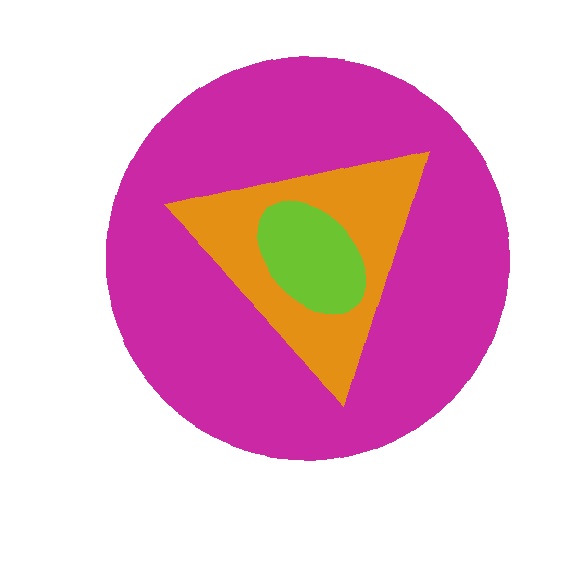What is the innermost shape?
The lime ellipse.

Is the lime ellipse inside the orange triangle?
Yes.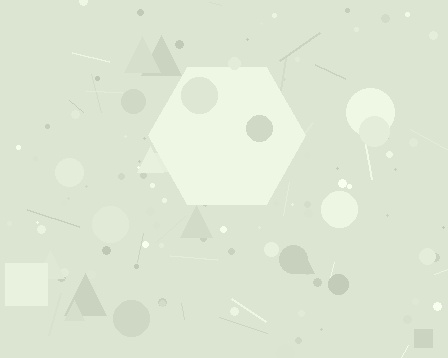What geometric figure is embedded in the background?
A hexagon is embedded in the background.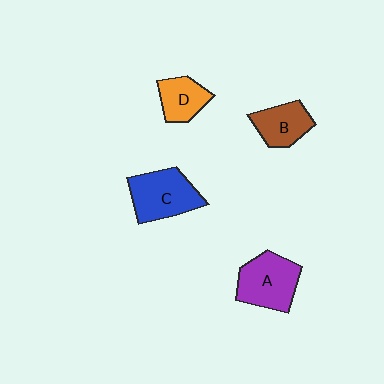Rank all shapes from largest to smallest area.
From largest to smallest: C (blue), A (purple), B (brown), D (orange).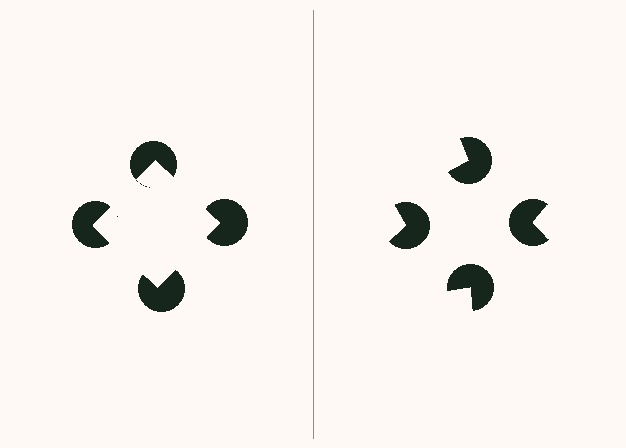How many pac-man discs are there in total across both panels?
8 — 4 on each side.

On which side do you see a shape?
An illusory square appears on the left side. On the right side the wedge cuts are rotated, so no coherent shape forms.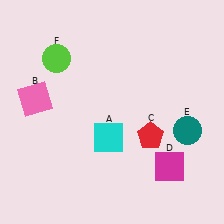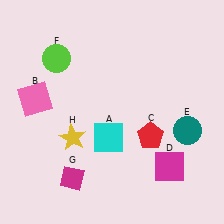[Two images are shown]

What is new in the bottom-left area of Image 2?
A magenta diamond (G) was added in the bottom-left area of Image 2.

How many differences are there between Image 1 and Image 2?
There are 2 differences between the two images.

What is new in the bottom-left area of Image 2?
A yellow star (H) was added in the bottom-left area of Image 2.